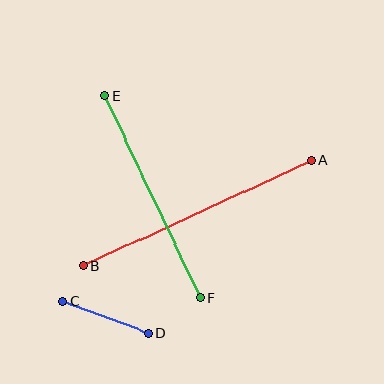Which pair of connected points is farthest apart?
Points A and B are farthest apart.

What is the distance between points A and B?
The distance is approximately 251 pixels.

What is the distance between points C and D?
The distance is approximately 91 pixels.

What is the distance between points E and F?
The distance is approximately 223 pixels.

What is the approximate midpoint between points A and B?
The midpoint is at approximately (198, 213) pixels.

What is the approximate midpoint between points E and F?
The midpoint is at approximately (153, 197) pixels.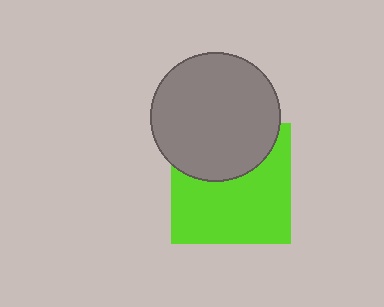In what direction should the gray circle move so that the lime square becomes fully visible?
The gray circle should move up. That is the shortest direction to clear the overlap and leave the lime square fully visible.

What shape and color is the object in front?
The object in front is a gray circle.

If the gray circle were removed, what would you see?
You would see the complete lime square.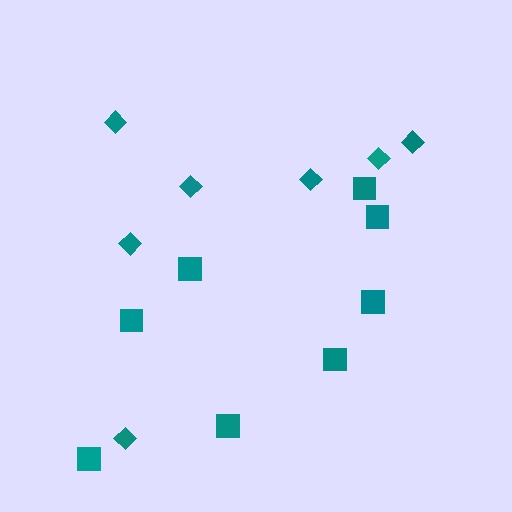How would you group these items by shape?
There are 2 groups: one group of squares (8) and one group of diamonds (7).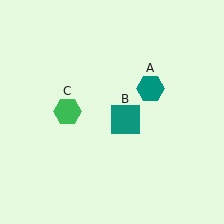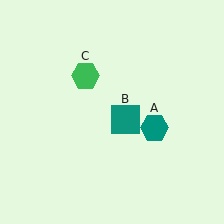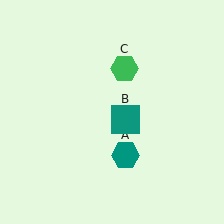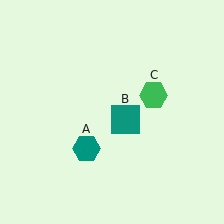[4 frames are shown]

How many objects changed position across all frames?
2 objects changed position: teal hexagon (object A), green hexagon (object C).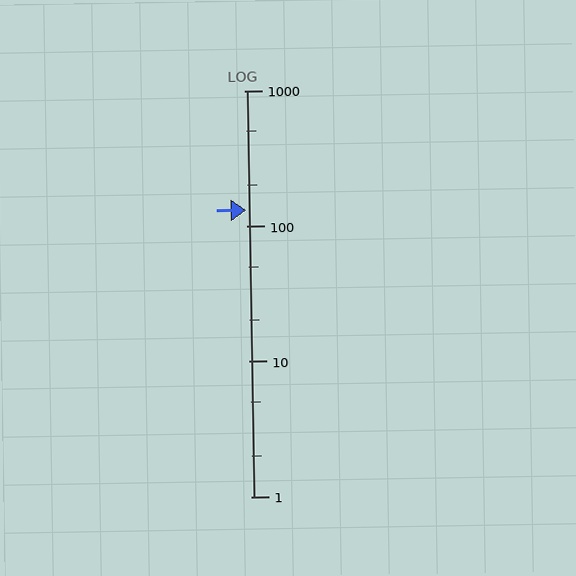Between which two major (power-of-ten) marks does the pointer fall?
The pointer is between 100 and 1000.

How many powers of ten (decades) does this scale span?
The scale spans 3 decades, from 1 to 1000.